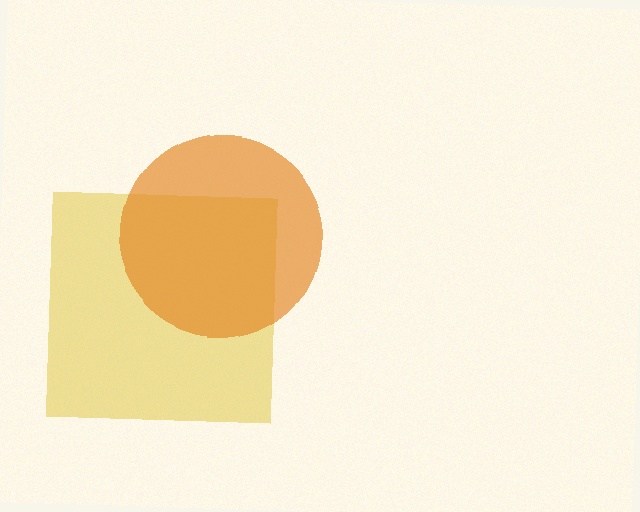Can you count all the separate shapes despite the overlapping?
Yes, there are 2 separate shapes.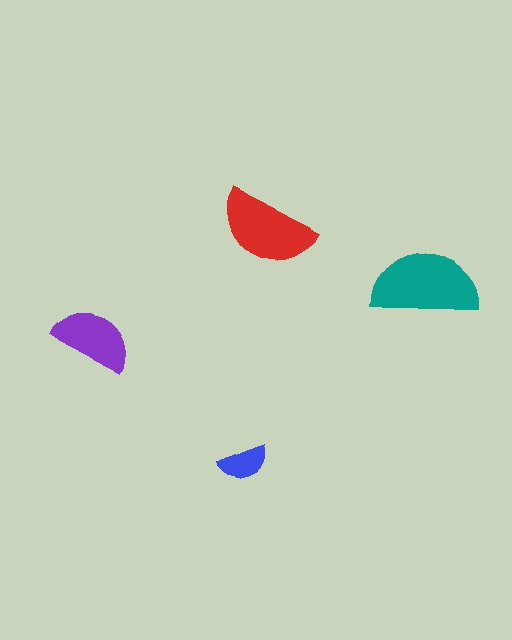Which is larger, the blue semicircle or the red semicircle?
The red one.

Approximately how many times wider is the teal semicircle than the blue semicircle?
About 2 times wider.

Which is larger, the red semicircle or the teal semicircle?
The teal one.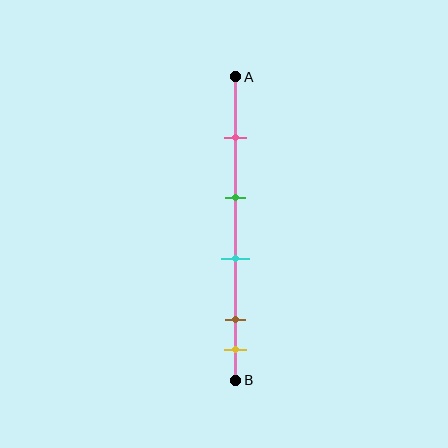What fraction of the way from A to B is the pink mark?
The pink mark is approximately 20% (0.2) of the way from A to B.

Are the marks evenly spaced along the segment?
No, the marks are not evenly spaced.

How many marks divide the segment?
There are 5 marks dividing the segment.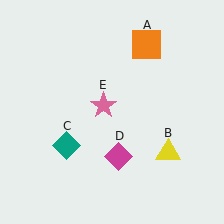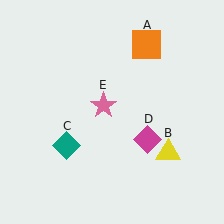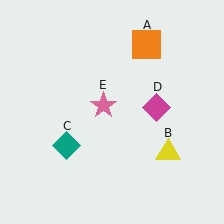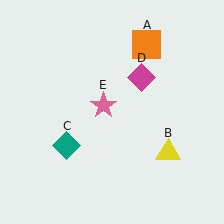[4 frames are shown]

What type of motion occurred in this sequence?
The magenta diamond (object D) rotated counterclockwise around the center of the scene.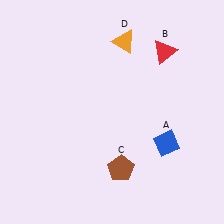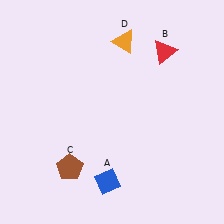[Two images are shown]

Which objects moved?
The objects that moved are: the blue diamond (A), the brown pentagon (C).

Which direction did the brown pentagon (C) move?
The brown pentagon (C) moved left.